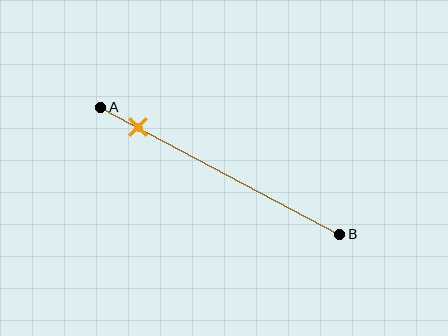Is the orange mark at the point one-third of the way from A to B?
No, the mark is at about 15% from A, not at the 33% one-third point.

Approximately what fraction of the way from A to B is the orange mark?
The orange mark is approximately 15% of the way from A to B.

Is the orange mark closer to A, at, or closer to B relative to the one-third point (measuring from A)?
The orange mark is closer to point A than the one-third point of segment AB.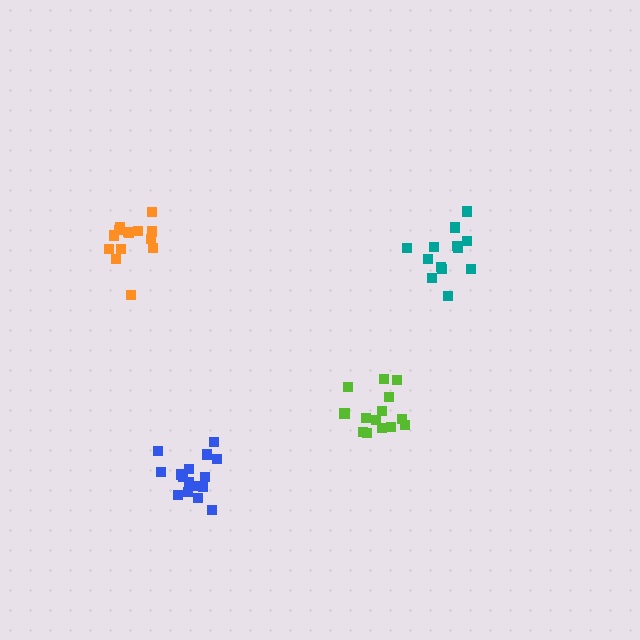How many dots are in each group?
Group 1: 14 dots, Group 2: 13 dots, Group 3: 14 dots, Group 4: 17 dots (58 total).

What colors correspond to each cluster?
The clusters are colored: lime, teal, orange, blue.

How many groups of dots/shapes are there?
There are 4 groups.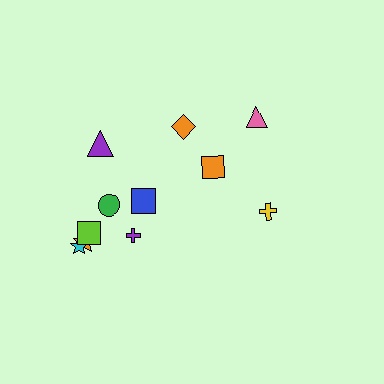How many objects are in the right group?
There are 3 objects.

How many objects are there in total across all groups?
There are 11 objects.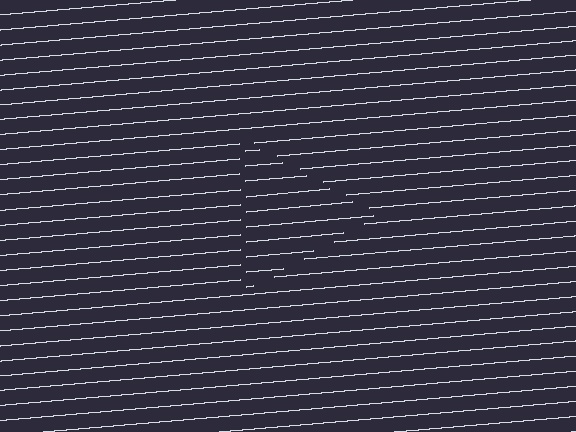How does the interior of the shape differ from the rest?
The interior of the shape contains the same grating, shifted by half a period — the contour is defined by the phase discontinuity where line-ends from the inner and outer gratings abut.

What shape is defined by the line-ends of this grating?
An illusory triangle. The interior of the shape contains the same grating, shifted by half a period — the contour is defined by the phase discontinuity where line-ends from the inner and outer gratings abut.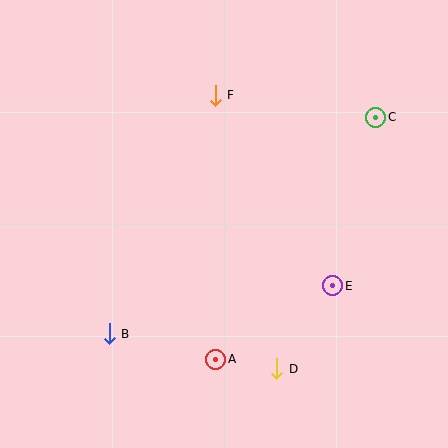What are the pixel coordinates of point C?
Point C is at (376, 117).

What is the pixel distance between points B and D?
The distance between B and D is 171 pixels.